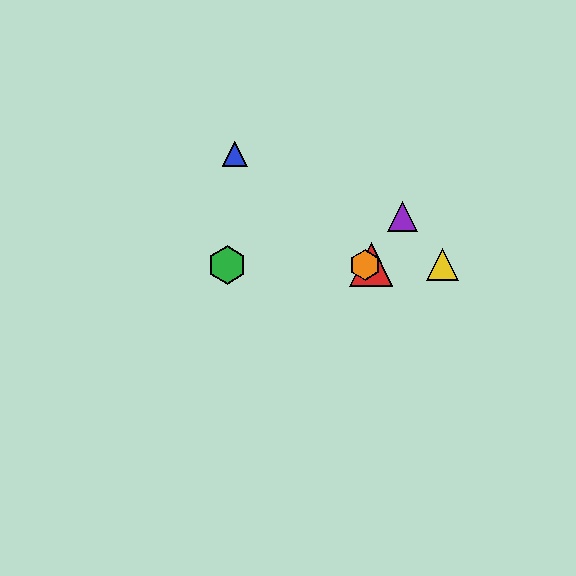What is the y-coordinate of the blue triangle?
The blue triangle is at y≈154.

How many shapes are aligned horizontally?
4 shapes (the red triangle, the green hexagon, the yellow triangle, the orange hexagon) are aligned horizontally.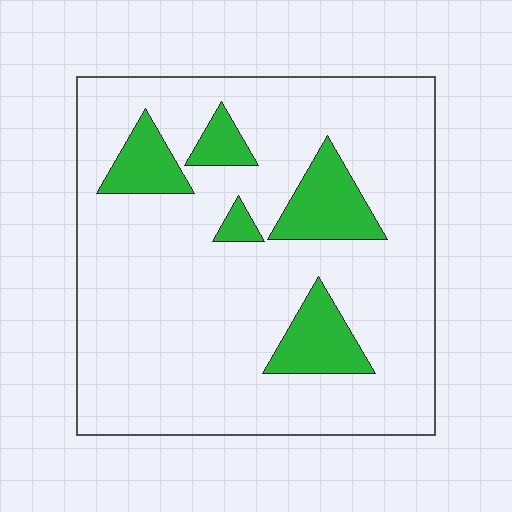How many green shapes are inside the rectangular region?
5.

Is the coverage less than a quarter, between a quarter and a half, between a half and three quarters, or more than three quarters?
Less than a quarter.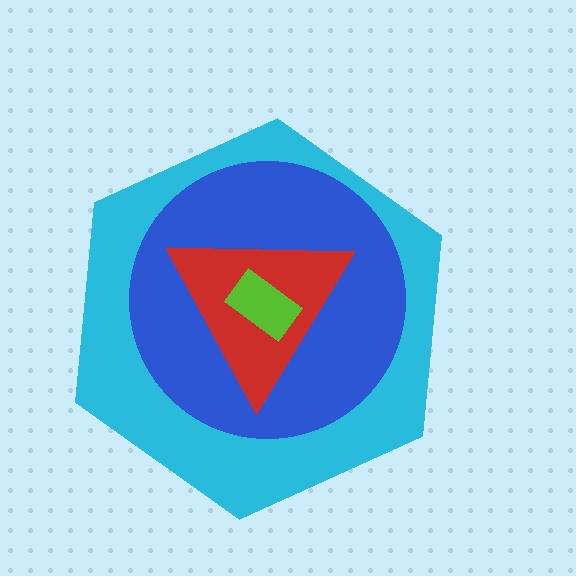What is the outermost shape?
The cyan hexagon.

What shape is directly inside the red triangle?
The lime rectangle.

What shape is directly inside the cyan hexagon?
The blue circle.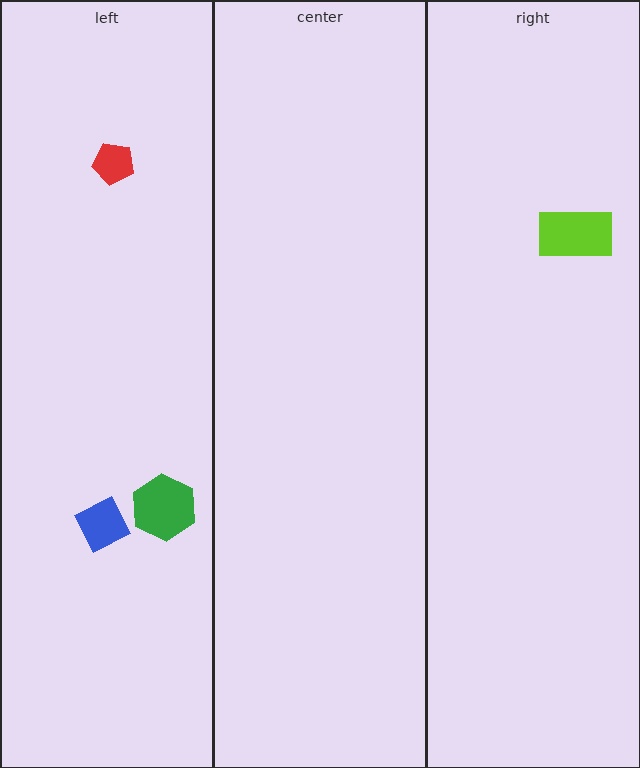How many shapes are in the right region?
1.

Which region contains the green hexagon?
The left region.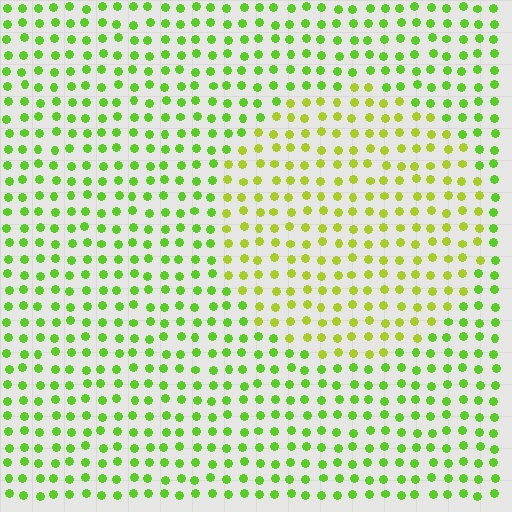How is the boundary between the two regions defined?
The boundary is defined purely by a slight shift in hue (about 28 degrees). Spacing, size, and orientation are identical on both sides.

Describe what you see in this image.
The image is filled with small lime elements in a uniform arrangement. A circle-shaped region is visible where the elements are tinted to a slightly different hue, forming a subtle color boundary.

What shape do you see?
I see a circle.